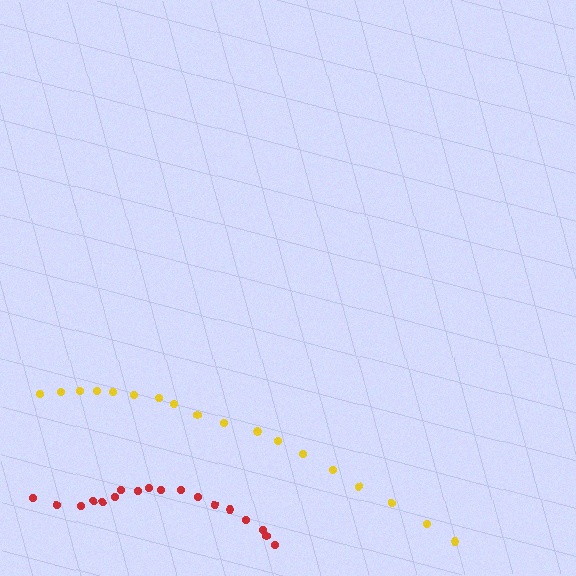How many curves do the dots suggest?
There are 2 distinct paths.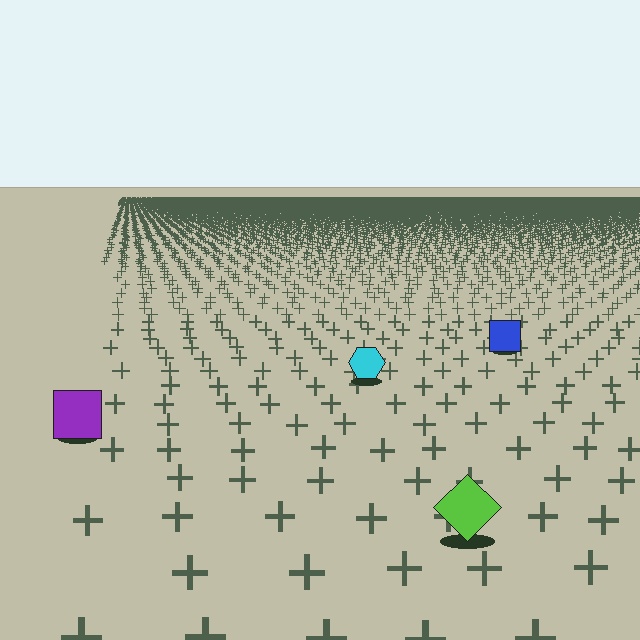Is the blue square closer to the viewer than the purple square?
No. The purple square is closer — you can tell from the texture gradient: the ground texture is coarser near it.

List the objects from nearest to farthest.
From nearest to farthest: the lime diamond, the purple square, the cyan hexagon, the blue square.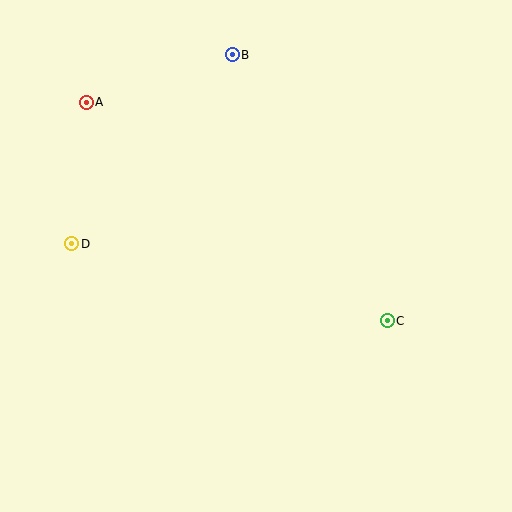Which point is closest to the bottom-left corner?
Point D is closest to the bottom-left corner.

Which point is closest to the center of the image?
Point C at (387, 321) is closest to the center.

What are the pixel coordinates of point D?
Point D is at (72, 244).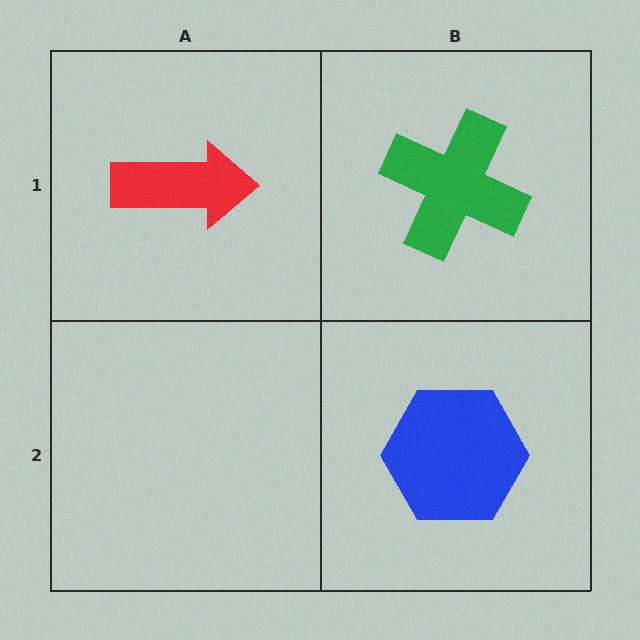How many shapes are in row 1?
2 shapes.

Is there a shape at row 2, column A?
No, that cell is empty.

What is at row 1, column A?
A red arrow.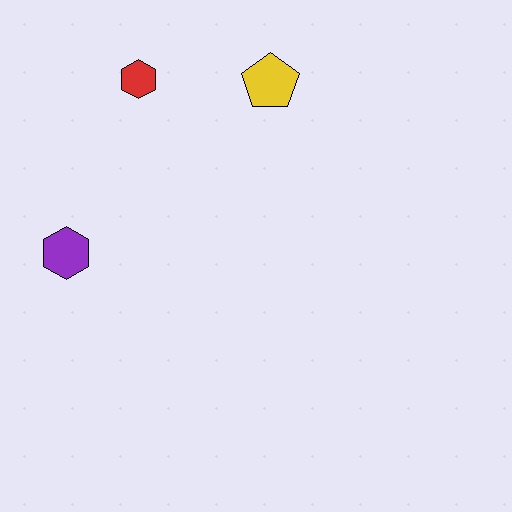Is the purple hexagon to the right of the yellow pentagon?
No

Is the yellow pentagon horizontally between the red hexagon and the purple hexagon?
No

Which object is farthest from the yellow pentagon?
The purple hexagon is farthest from the yellow pentagon.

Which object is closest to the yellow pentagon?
The red hexagon is closest to the yellow pentagon.